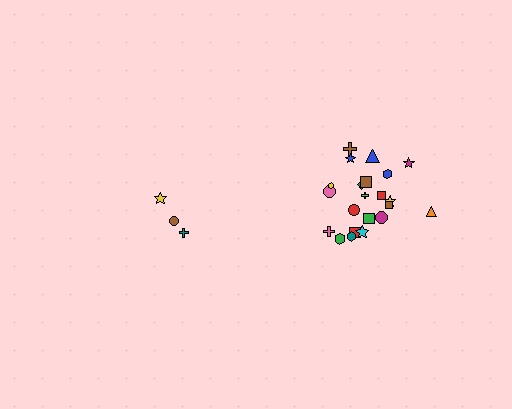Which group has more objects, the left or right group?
The right group.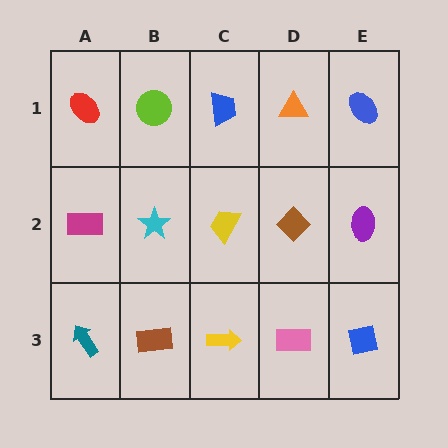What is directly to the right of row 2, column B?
A yellow trapezoid.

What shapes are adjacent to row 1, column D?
A brown diamond (row 2, column D), a blue trapezoid (row 1, column C), a blue ellipse (row 1, column E).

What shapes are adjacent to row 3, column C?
A yellow trapezoid (row 2, column C), a brown rectangle (row 3, column B), a pink rectangle (row 3, column D).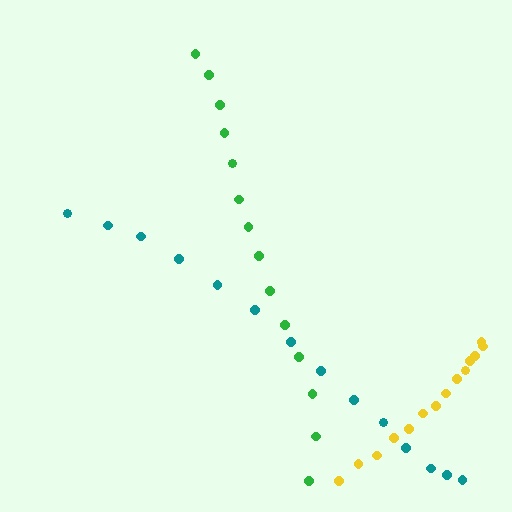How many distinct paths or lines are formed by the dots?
There are 3 distinct paths.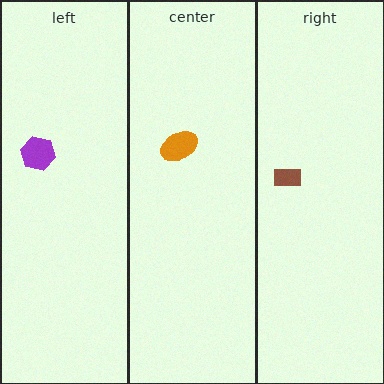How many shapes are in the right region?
1.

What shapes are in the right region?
The brown rectangle.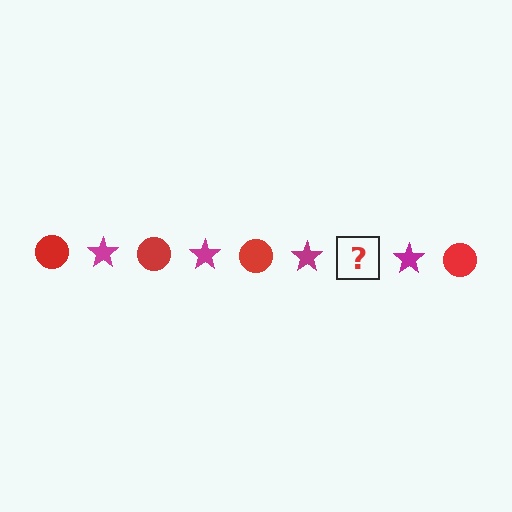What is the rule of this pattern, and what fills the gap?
The rule is that the pattern alternates between red circle and magenta star. The gap should be filled with a red circle.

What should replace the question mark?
The question mark should be replaced with a red circle.